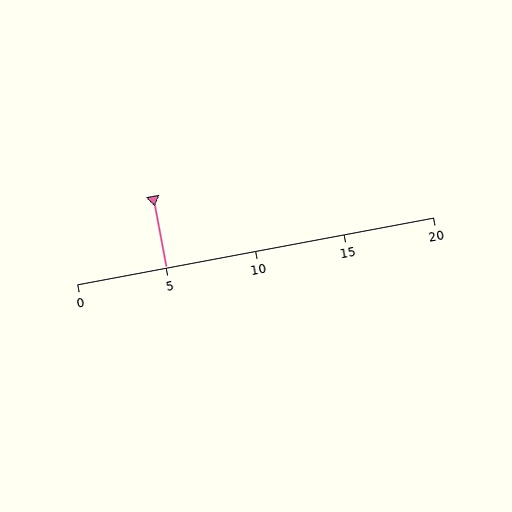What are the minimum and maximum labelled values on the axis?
The axis runs from 0 to 20.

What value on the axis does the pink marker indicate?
The marker indicates approximately 5.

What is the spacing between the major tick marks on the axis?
The major ticks are spaced 5 apart.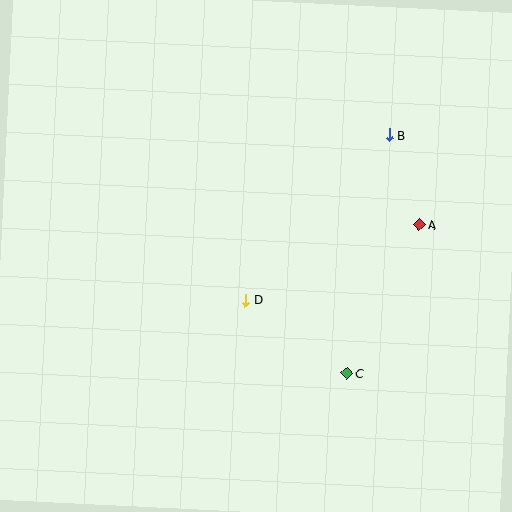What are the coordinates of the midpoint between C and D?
The midpoint between C and D is at (296, 337).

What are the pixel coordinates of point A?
Point A is at (420, 224).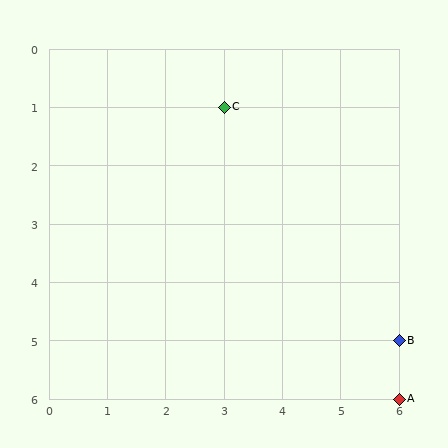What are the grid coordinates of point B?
Point B is at grid coordinates (6, 5).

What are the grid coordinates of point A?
Point A is at grid coordinates (6, 6).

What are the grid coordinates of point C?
Point C is at grid coordinates (3, 1).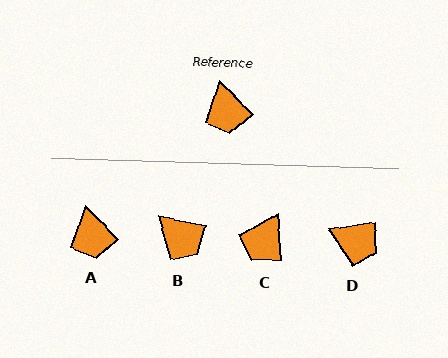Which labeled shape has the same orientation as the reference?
A.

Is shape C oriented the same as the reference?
No, it is off by about 41 degrees.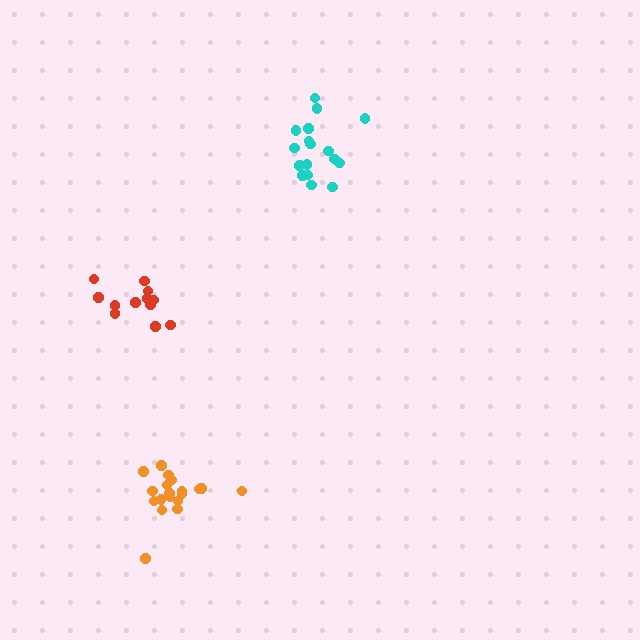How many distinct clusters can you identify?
There are 3 distinct clusters.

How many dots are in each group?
Group 1: 19 dots, Group 2: 13 dots, Group 3: 17 dots (49 total).